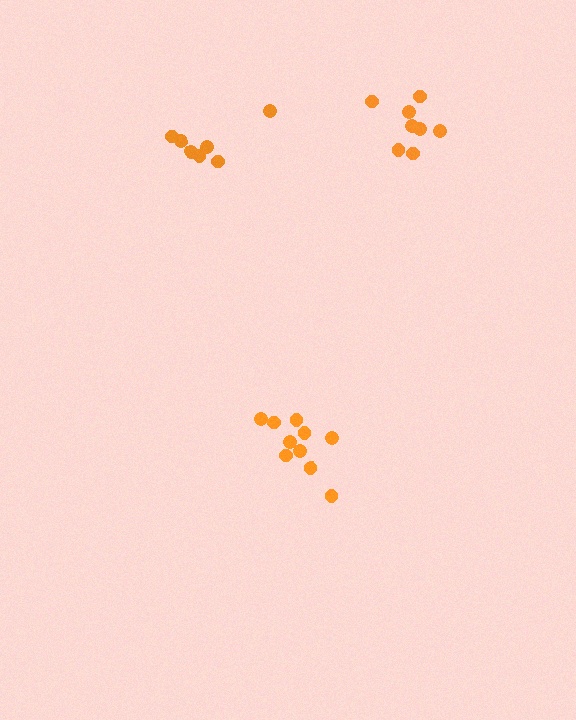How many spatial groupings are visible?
There are 3 spatial groupings.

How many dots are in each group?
Group 1: 10 dots, Group 2: 8 dots, Group 3: 7 dots (25 total).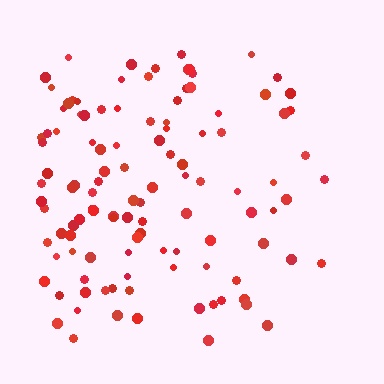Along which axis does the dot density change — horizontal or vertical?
Horizontal.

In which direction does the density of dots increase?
From right to left, with the left side densest.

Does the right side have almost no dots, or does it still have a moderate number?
Still a moderate number, just noticeably fewer than the left.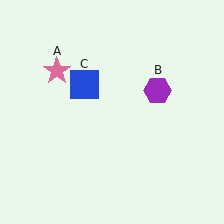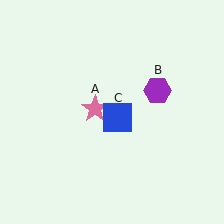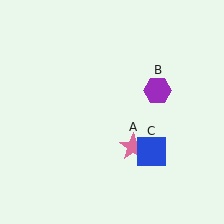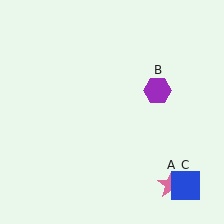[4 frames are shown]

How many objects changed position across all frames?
2 objects changed position: pink star (object A), blue square (object C).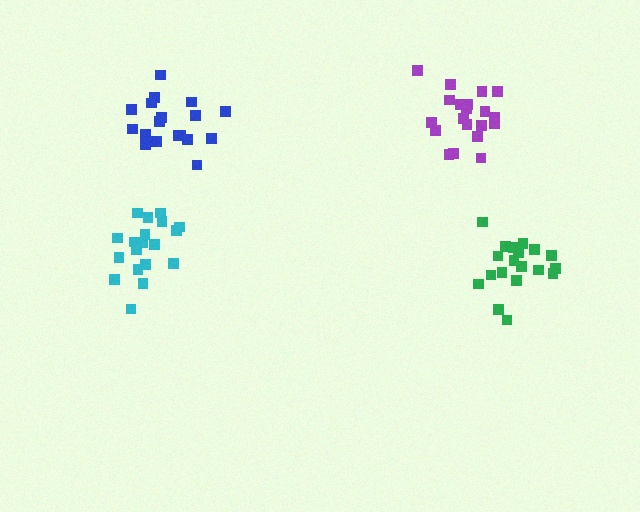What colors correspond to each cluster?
The clusters are colored: blue, cyan, purple, green.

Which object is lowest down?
The green cluster is bottommost.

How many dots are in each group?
Group 1: 18 dots, Group 2: 20 dots, Group 3: 20 dots, Group 4: 19 dots (77 total).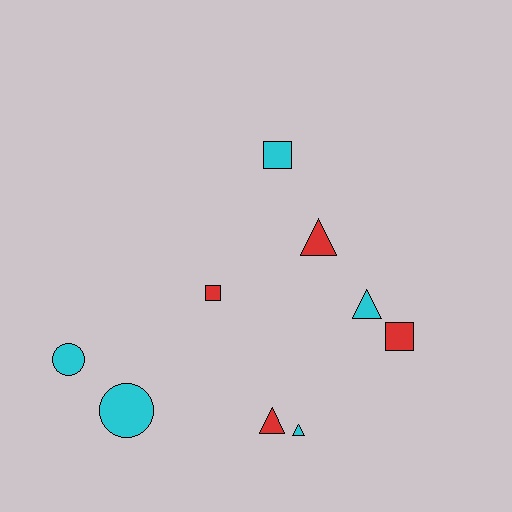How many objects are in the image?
There are 9 objects.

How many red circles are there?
There are no red circles.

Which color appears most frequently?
Cyan, with 5 objects.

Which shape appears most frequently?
Triangle, with 4 objects.